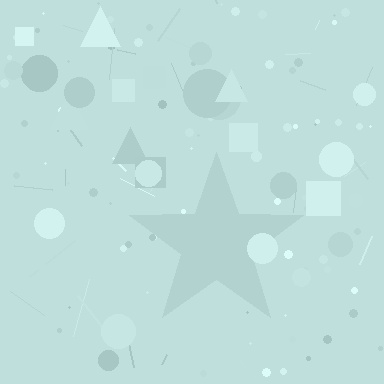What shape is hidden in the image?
A star is hidden in the image.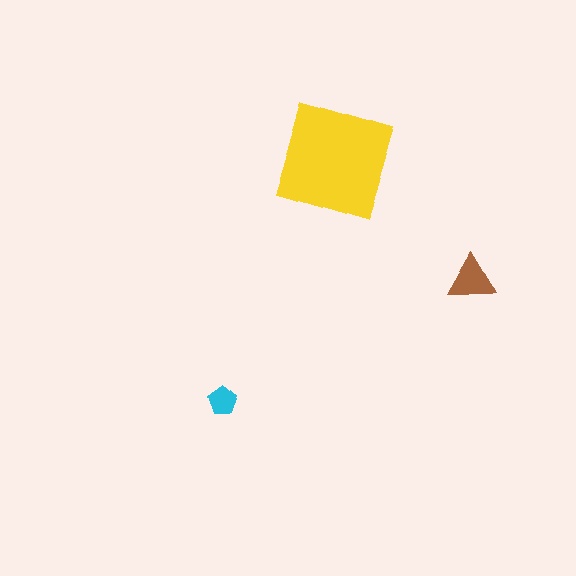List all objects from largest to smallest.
The yellow square, the brown triangle, the cyan pentagon.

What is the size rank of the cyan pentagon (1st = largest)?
3rd.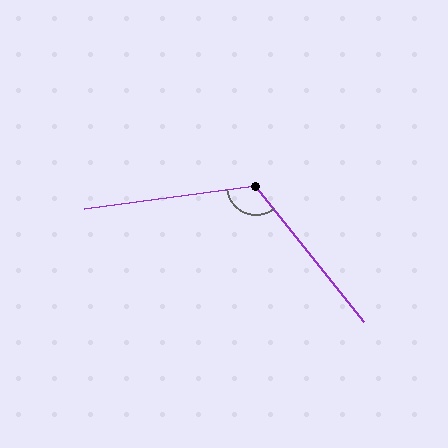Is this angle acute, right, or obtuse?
It is obtuse.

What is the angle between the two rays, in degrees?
Approximately 121 degrees.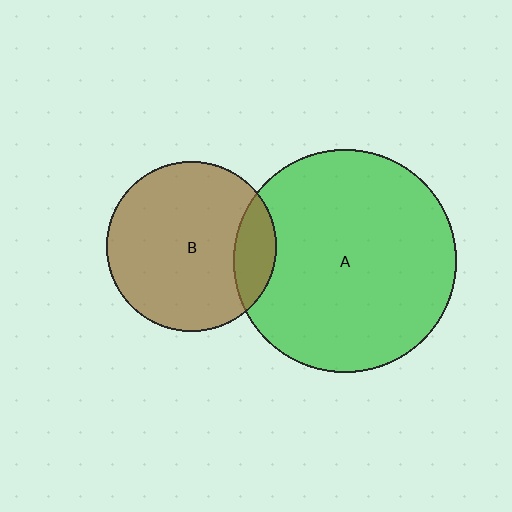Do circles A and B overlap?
Yes.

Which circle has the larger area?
Circle A (green).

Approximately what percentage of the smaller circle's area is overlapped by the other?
Approximately 15%.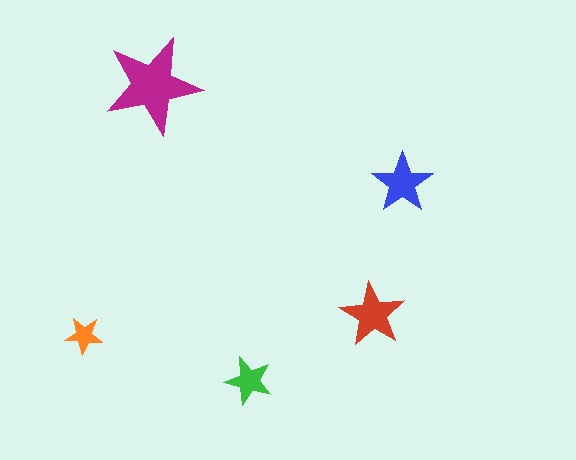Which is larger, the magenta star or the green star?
The magenta one.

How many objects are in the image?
There are 5 objects in the image.